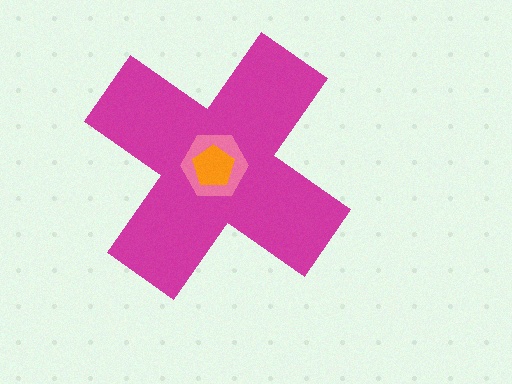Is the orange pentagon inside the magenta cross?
Yes.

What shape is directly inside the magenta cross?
The pink hexagon.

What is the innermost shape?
The orange pentagon.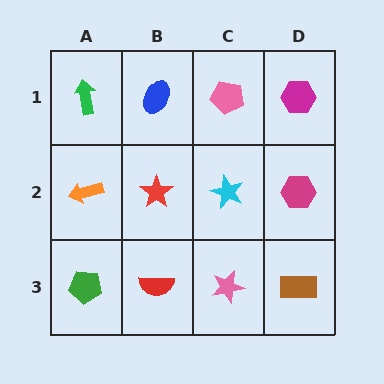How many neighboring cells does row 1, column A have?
2.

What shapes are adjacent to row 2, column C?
A pink pentagon (row 1, column C), a pink star (row 3, column C), a red star (row 2, column B), a magenta hexagon (row 2, column D).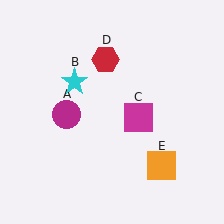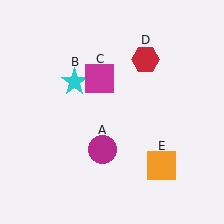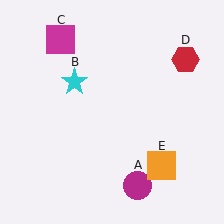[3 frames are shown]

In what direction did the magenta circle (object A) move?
The magenta circle (object A) moved down and to the right.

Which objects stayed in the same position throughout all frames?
Cyan star (object B) and orange square (object E) remained stationary.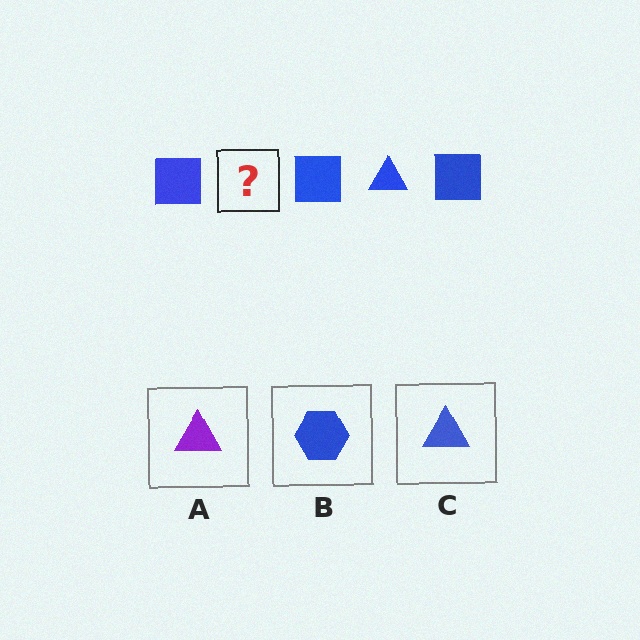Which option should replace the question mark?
Option C.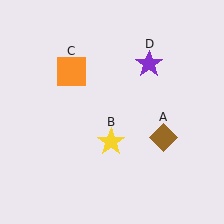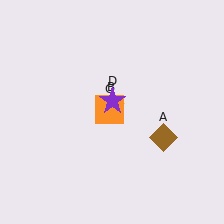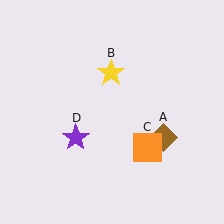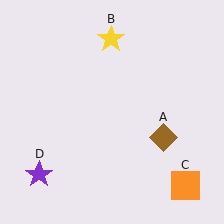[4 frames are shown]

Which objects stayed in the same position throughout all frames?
Brown diamond (object A) remained stationary.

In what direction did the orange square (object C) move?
The orange square (object C) moved down and to the right.